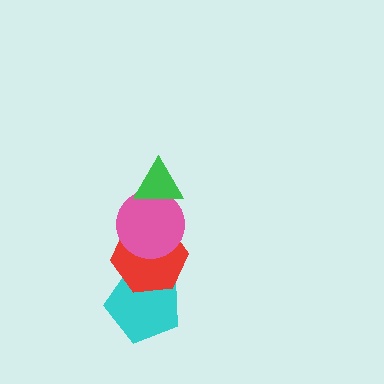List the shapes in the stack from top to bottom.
From top to bottom: the green triangle, the pink circle, the red hexagon, the cyan pentagon.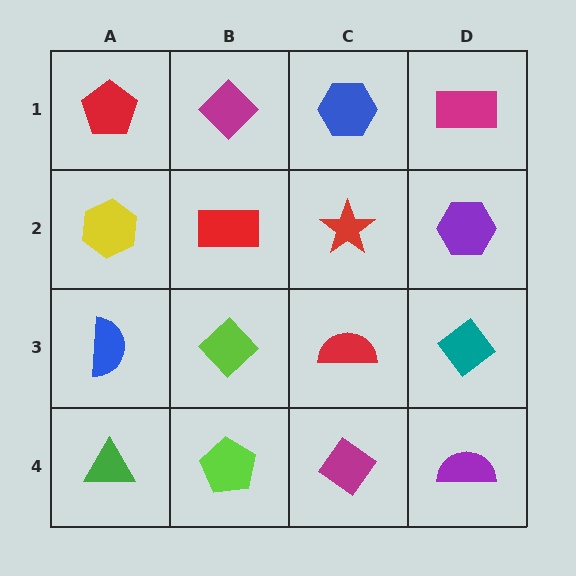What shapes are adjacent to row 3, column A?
A yellow hexagon (row 2, column A), a green triangle (row 4, column A), a lime diamond (row 3, column B).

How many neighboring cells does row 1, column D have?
2.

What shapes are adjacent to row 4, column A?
A blue semicircle (row 3, column A), a lime pentagon (row 4, column B).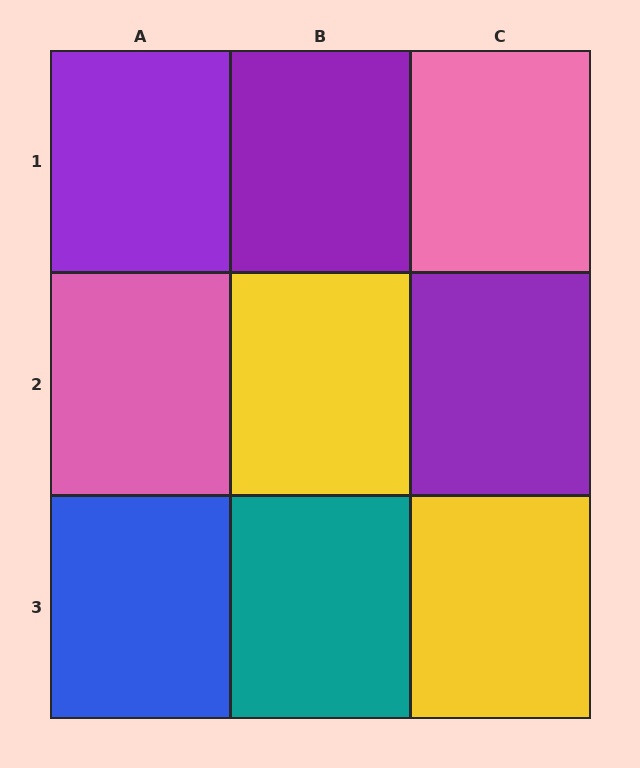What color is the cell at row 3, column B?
Teal.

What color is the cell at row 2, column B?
Yellow.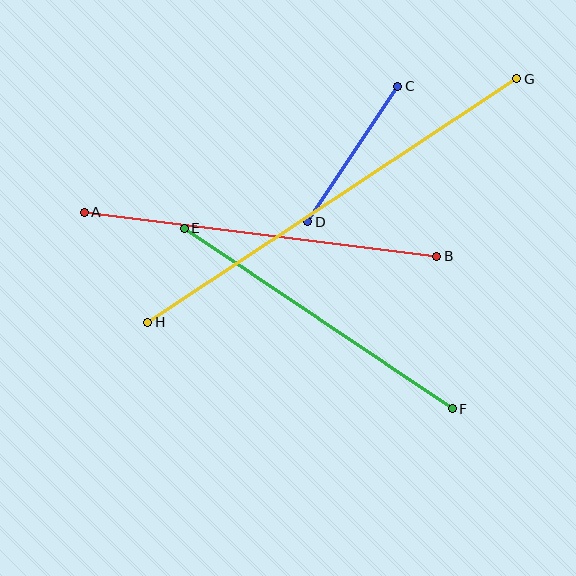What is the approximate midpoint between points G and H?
The midpoint is at approximately (332, 200) pixels.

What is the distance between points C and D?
The distance is approximately 162 pixels.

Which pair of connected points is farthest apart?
Points G and H are farthest apart.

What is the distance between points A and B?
The distance is approximately 355 pixels.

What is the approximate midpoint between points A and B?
The midpoint is at approximately (260, 234) pixels.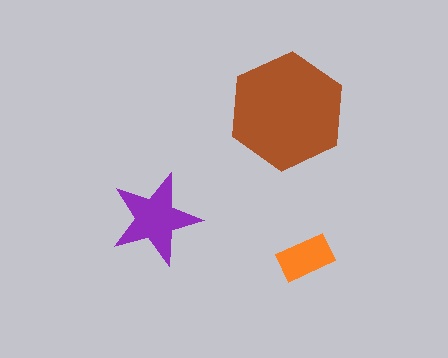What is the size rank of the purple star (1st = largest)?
2nd.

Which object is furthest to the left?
The purple star is leftmost.